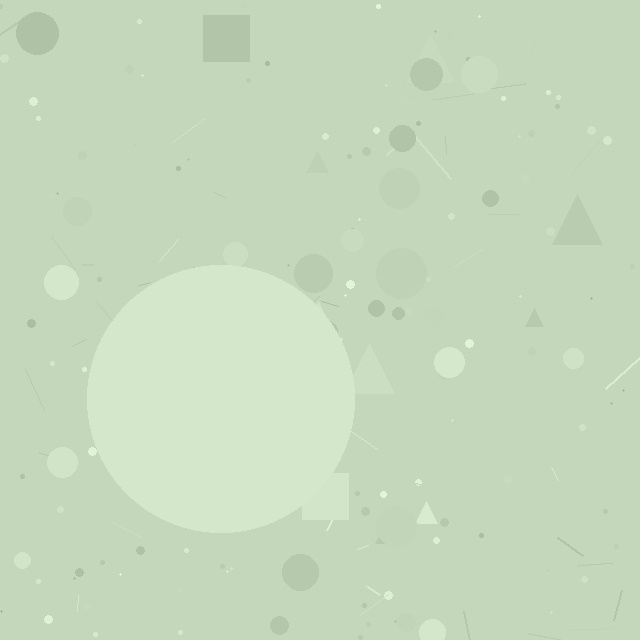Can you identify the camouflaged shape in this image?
The camouflaged shape is a circle.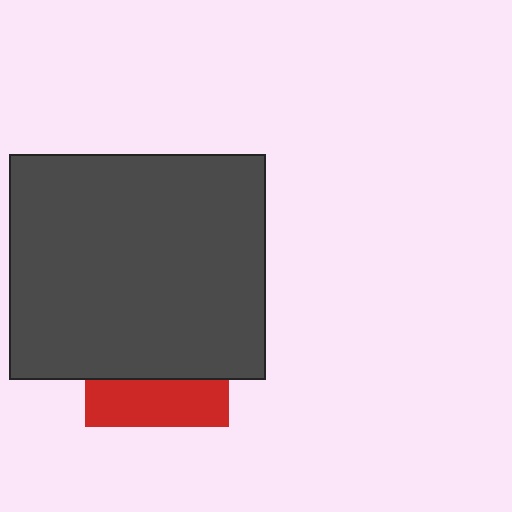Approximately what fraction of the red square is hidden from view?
Roughly 67% of the red square is hidden behind the dark gray rectangle.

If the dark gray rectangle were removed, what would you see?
You would see the complete red square.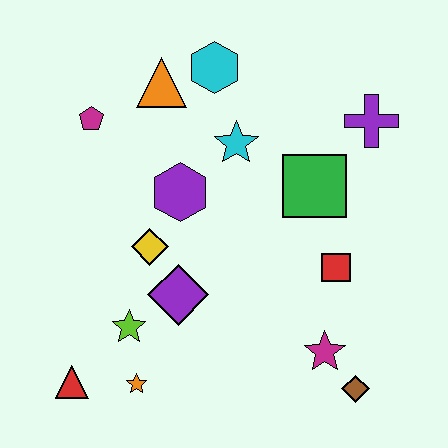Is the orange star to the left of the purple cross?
Yes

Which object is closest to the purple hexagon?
The yellow diamond is closest to the purple hexagon.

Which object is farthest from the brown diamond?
The magenta pentagon is farthest from the brown diamond.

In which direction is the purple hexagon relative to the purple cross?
The purple hexagon is to the left of the purple cross.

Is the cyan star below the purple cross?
Yes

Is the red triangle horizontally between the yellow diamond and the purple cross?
No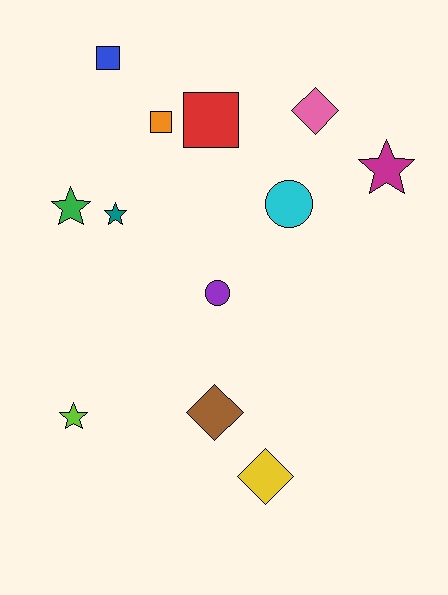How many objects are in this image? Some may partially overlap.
There are 12 objects.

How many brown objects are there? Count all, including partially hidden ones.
There is 1 brown object.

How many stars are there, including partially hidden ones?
There are 4 stars.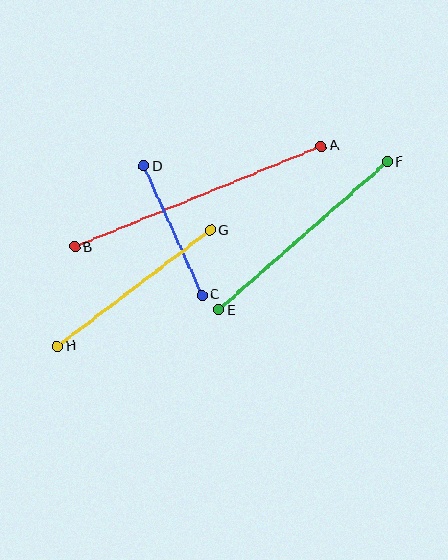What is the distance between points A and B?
The distance is approximately 267 pixels.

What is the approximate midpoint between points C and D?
The midpoint is at approximately (173, 231) pixels.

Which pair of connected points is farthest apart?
Points A and B are farthest apart.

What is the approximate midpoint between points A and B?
The midpoint is at approximately (198, 197) pixels.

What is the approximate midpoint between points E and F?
The midpoint is at approximately (303, 236) pixels.